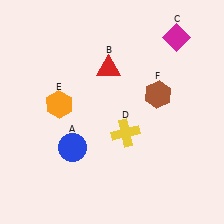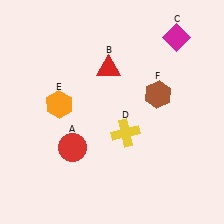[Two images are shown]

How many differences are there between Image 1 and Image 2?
There is 1 difference between the two images.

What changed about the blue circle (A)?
In Image 1, A is blue. In Image 2, it changed to red.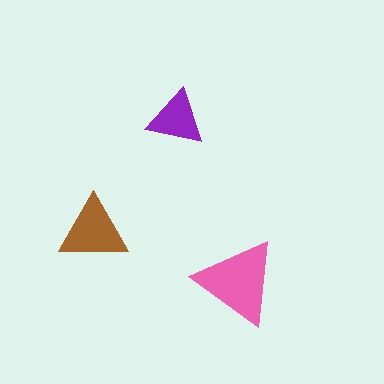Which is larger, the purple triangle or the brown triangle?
The brown one.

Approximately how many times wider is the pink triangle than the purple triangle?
About 1.5 times wider.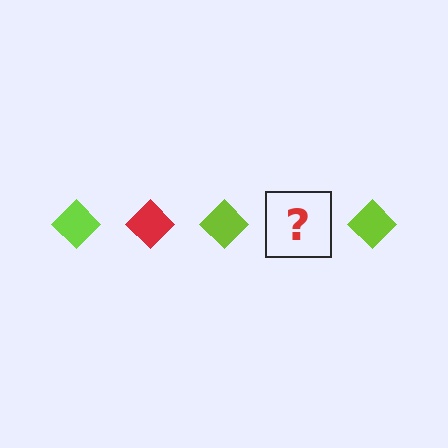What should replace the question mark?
The question mark should be replaced with a red diamond.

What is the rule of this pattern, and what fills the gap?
The rule is that the pattern cycles through lime, red diamonds. The gap should be filled with a red diamond.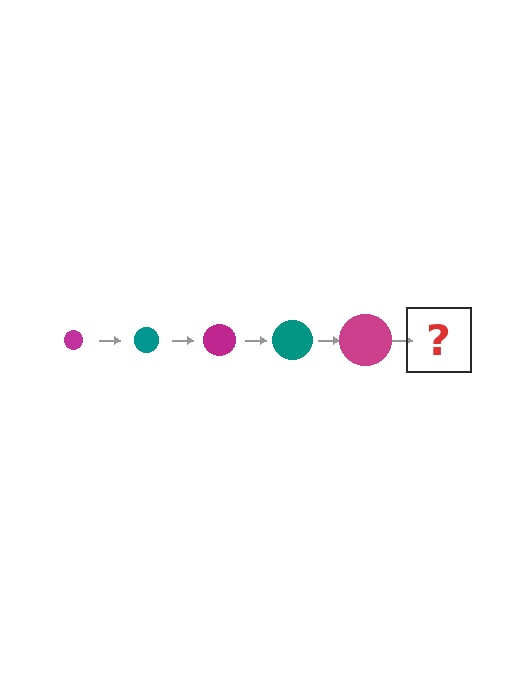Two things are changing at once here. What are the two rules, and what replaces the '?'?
The two rules are that the circle grows larger each step and the color cycles through magenta and teal. The '?' should be a teal circle, larger than the previous one.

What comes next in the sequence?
The next element should be a teal circle, larger than the previous one.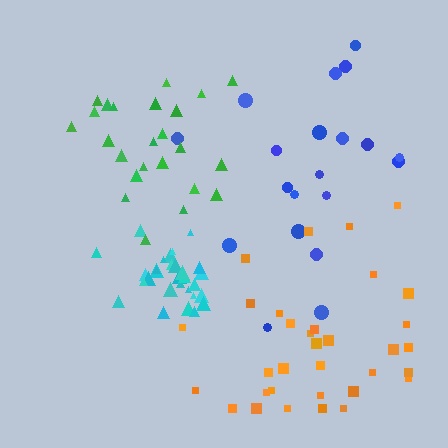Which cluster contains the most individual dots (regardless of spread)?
Orange (34).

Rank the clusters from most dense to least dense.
cyan, green, orange, blue.